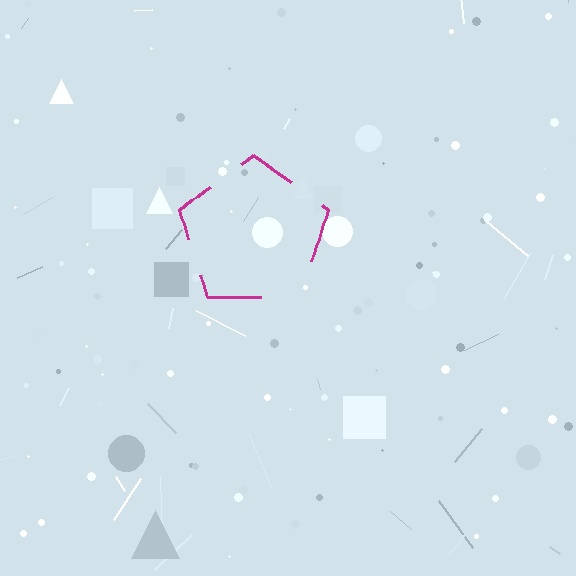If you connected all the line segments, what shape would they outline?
They would outline a pentagon.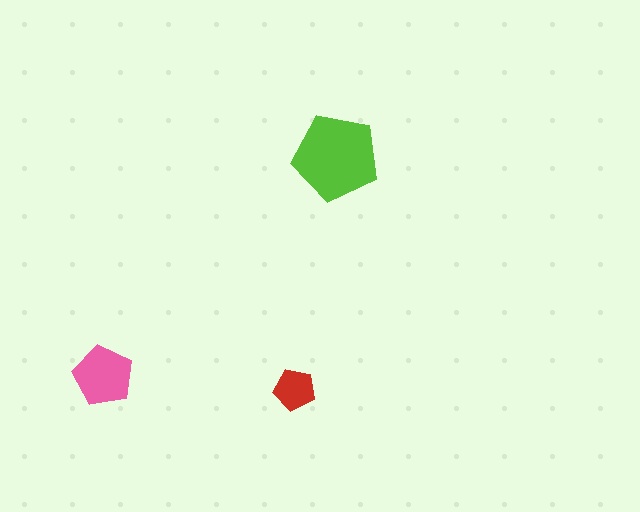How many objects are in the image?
There are 3 objects in the image.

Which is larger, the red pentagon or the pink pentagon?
The pink one.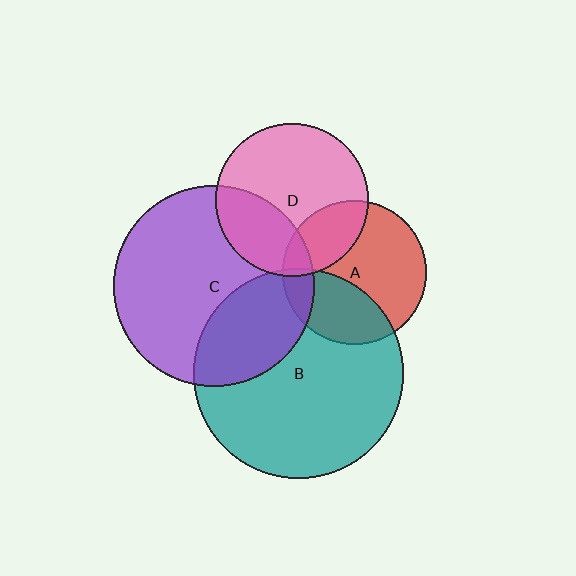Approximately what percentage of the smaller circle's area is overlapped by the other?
Approximately 5%.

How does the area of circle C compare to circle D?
Approximately 1.7 times.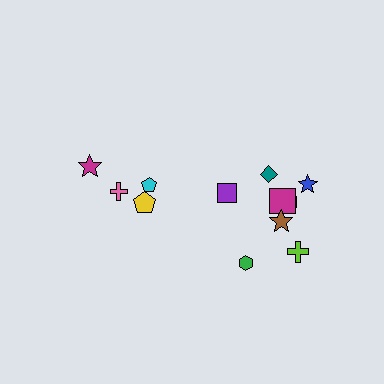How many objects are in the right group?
There are 8 objects.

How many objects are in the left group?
There are 4 objects.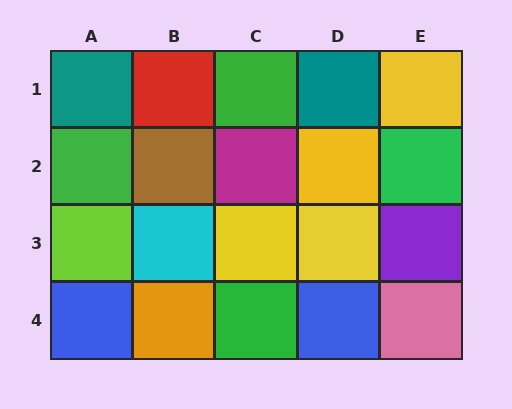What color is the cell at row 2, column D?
Yellow.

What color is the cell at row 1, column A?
Teal.